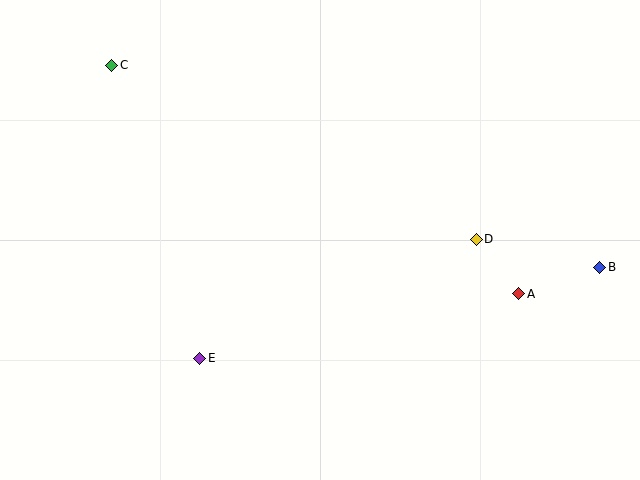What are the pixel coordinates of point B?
Point B is at (600, 267).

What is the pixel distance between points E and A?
The distance between E and A is 325 pixels.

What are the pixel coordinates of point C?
Point C is at (112, 65).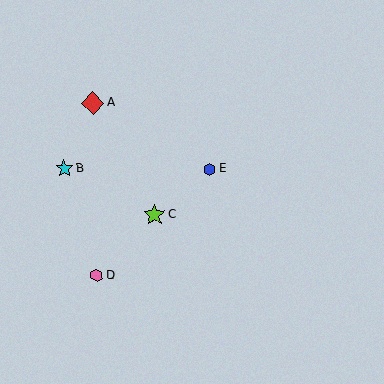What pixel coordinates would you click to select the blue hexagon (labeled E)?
Click at (209, 169) to select the blue hexagon E.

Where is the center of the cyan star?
The center of the cyan star is at (64, 169).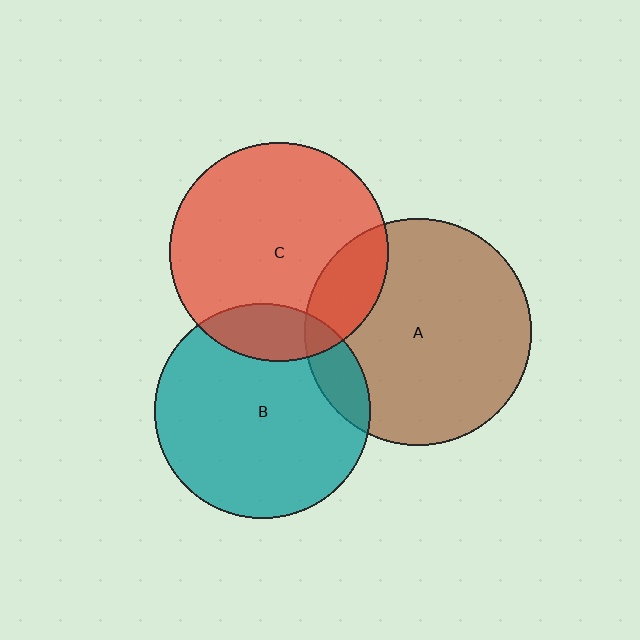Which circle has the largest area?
Circle A (brown).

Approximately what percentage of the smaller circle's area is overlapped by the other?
Approximately 20%.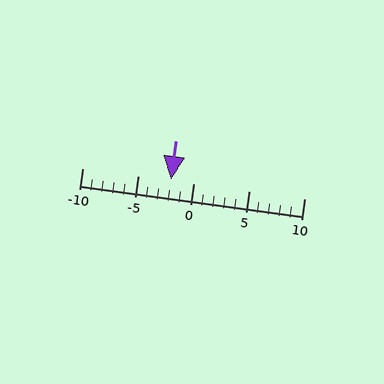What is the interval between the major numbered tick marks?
The major tick marks are spaced 5 units apart.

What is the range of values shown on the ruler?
The ruler shows values from -10 to 10.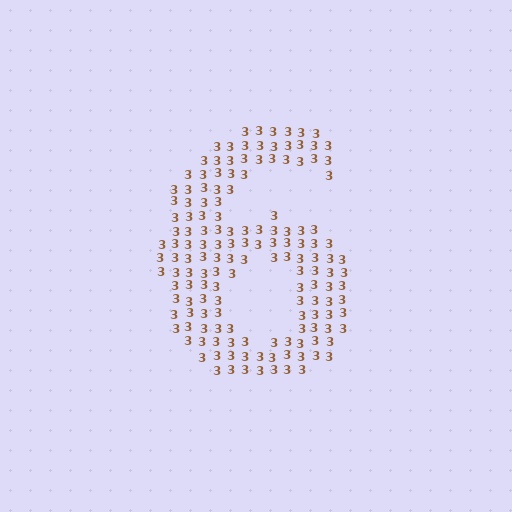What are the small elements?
The small elements are digit 3's.